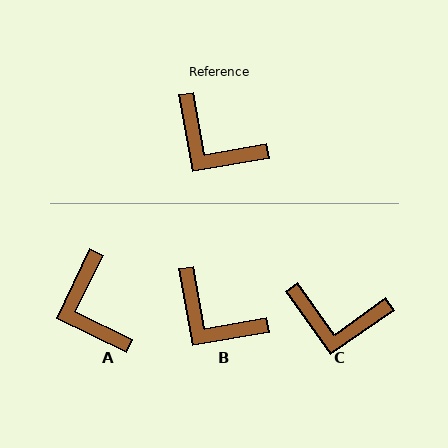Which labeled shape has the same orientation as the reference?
B.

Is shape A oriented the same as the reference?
No, it is off by about 36 degrees.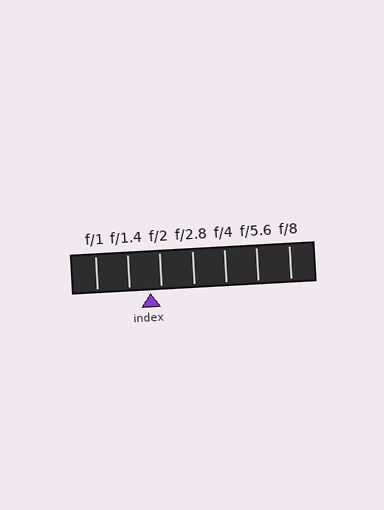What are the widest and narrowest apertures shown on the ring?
The widest aperture shown is f/1 and the narrowest is f/8.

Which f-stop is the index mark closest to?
The index mark is closest to f/2.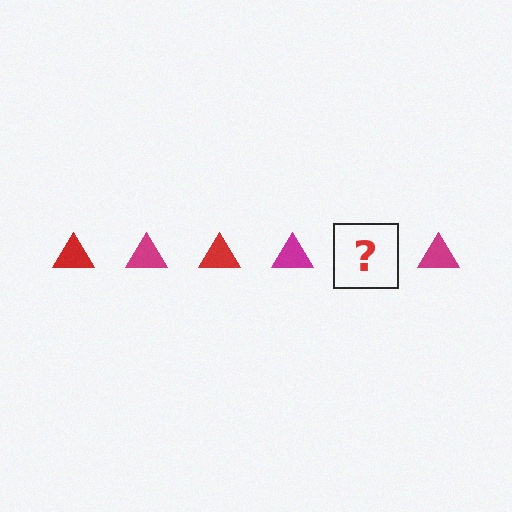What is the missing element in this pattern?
The missing element is a red triangle.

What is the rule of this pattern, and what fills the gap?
The rule is that the pattern cycles through red, magenta triangles. The gap should be filled with a red triangle.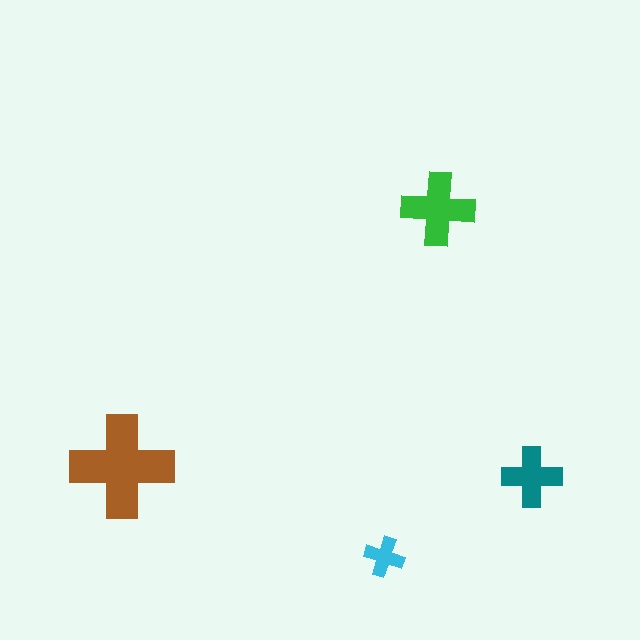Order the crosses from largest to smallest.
the brown one, the green one, the teal one, the cyan one.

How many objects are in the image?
There are 4 objects in the image.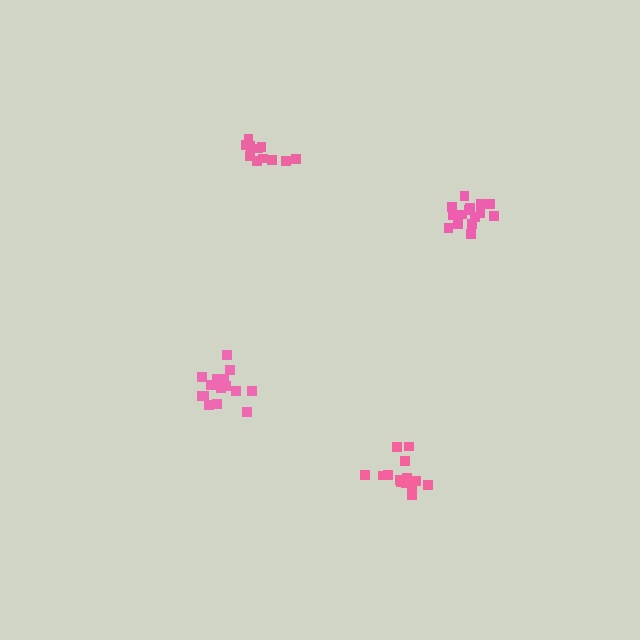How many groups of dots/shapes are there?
There are 4 groups.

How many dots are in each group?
Group 1: 14 dots, Group 2: 11 dots, Group 3: 16 dots, Group 4: 16 dots (57 total).